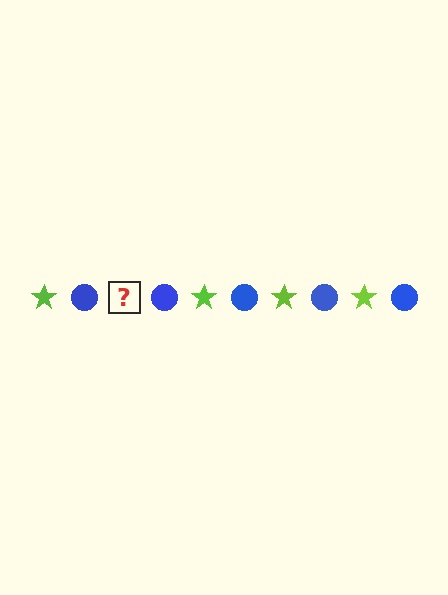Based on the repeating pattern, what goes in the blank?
The blank should be a lime star.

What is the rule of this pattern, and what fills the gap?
The rule is that the pattern alternates between lime star and blue circle. The gap should be filled with a lime star.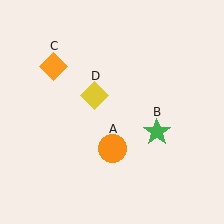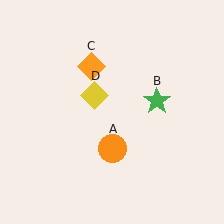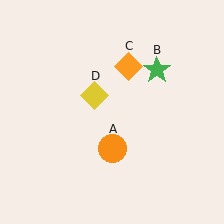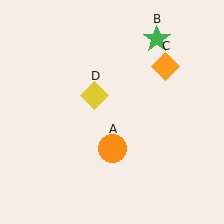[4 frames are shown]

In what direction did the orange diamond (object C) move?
The orange diamond (object C) moved right.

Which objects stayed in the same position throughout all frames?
Orange circle (object A) and yellow diamond (object D) remained stationary.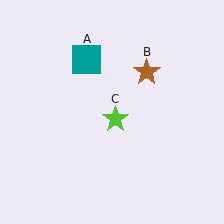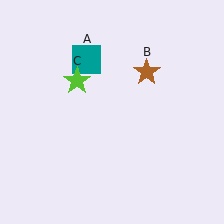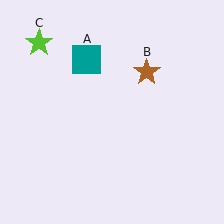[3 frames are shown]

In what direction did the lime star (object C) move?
The lime star (object C) moved up and to the left.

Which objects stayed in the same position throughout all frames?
Teal square (object A) and brown star (object B) remained stationary.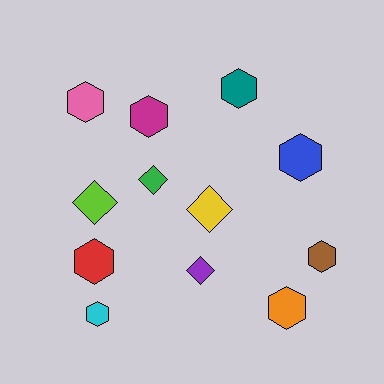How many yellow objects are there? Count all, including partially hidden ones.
There is 1 yellow object.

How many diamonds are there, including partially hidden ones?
There are 4 diamonds.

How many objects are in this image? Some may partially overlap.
There are 12 objects.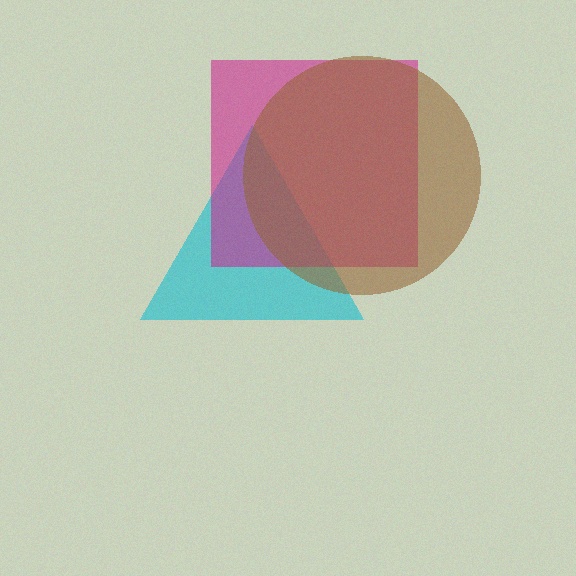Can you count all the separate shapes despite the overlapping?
Yes, there are 3 separate shapes.